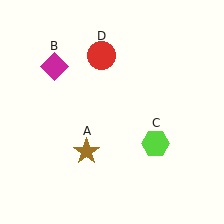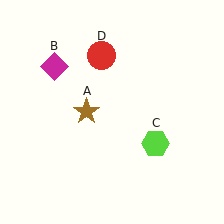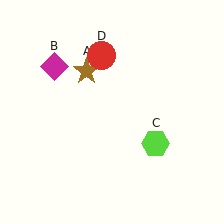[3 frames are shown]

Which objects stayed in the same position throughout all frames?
Magenta diamond (object B) and lime hexagon (object C) and red circle (object D) remained stationary.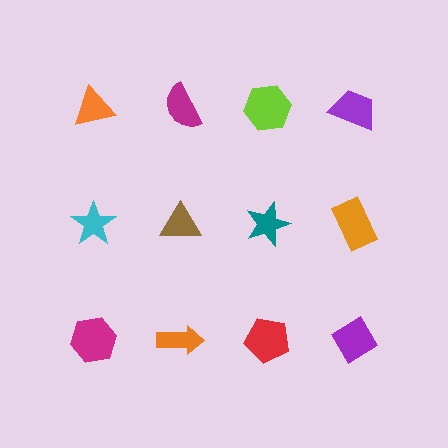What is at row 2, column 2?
A brown triangle.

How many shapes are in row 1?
4 shapes.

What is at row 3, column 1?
A magenta hexagon.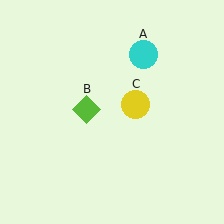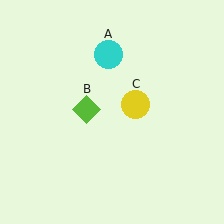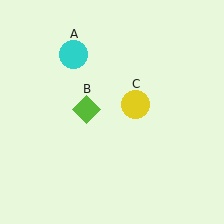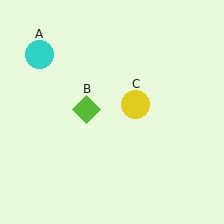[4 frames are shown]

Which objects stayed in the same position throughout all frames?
Lime diamond (object B) and yellow circle (object C) remained stationary.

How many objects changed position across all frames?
1 object changed position: cyan circle (object A).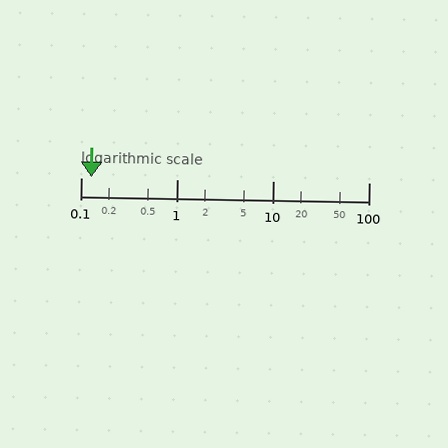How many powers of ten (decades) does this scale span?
The scale spans 3 decades, from 0.1 to 100.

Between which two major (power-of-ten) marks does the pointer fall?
The pointer is between 0.1 and 1.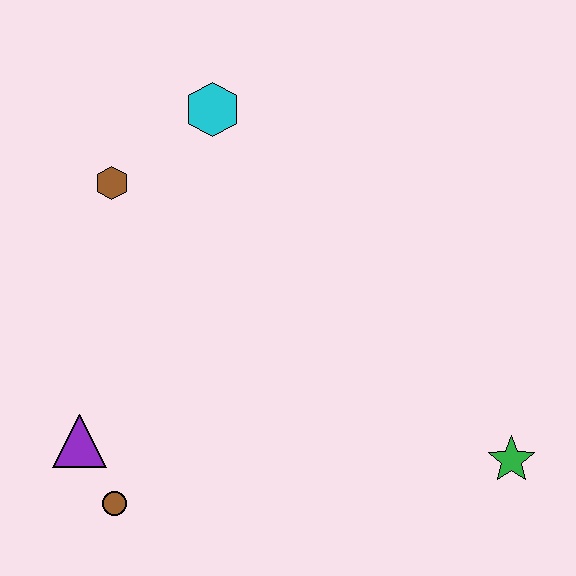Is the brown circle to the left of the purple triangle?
No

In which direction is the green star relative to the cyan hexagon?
The green star is below the cyan hexagon.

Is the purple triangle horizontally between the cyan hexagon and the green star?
No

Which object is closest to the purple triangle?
The brown circle is closest to the purple triangle.